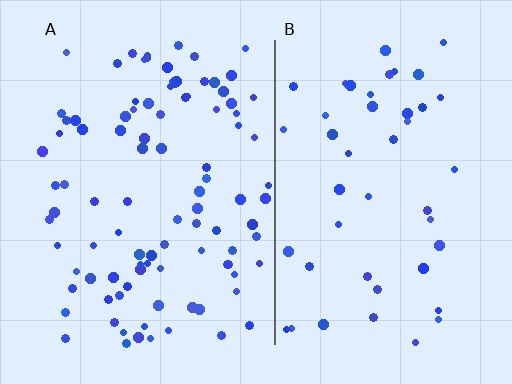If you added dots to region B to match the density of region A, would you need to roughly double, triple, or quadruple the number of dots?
Approximately double.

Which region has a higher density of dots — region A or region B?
A (the left).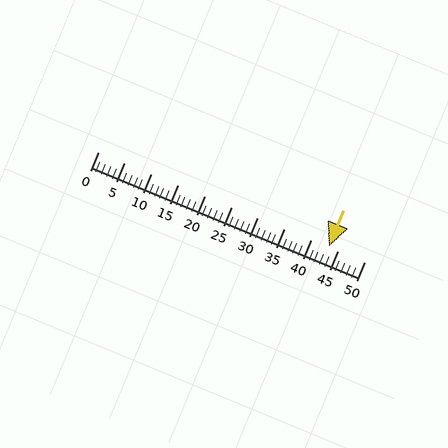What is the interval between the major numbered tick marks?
The major tick marks are spaced 5 units apart.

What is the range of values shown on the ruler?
The ruler shows values from 0 to 50.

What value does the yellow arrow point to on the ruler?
The yellow arrow points to approximately 43.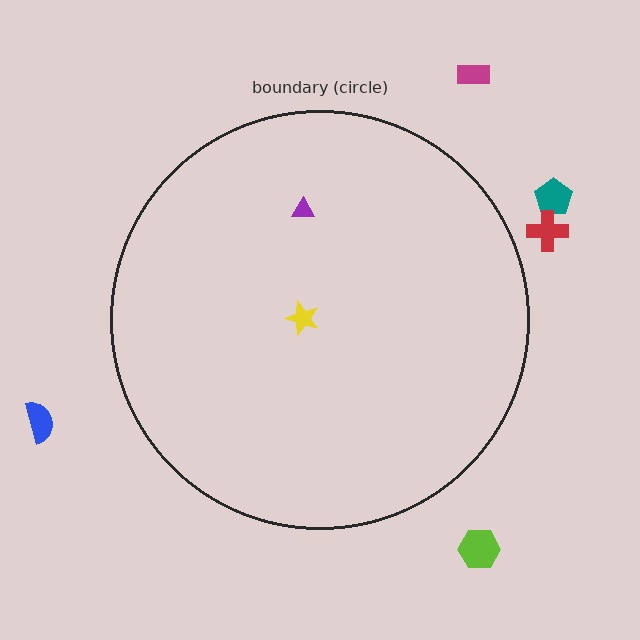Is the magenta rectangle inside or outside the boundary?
Outside.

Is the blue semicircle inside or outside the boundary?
Outside.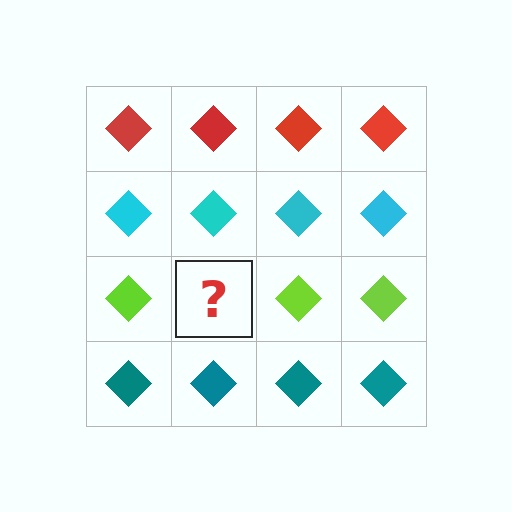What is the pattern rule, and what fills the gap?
The rule is that each row has a consistent color. The gap should be filled with a lime diamond.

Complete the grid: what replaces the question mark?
The question mark should be replaced with a lime diamond.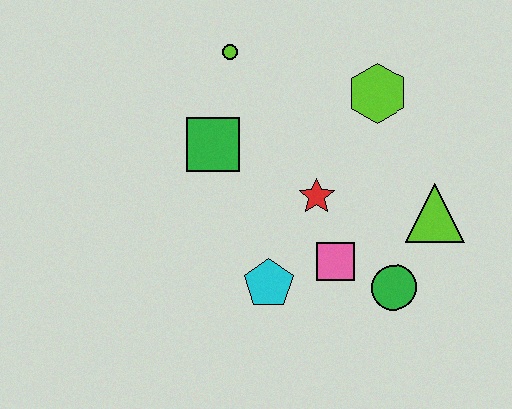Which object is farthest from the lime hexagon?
The cyan pentagon is farthest from the lime hexagon.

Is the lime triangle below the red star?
Yes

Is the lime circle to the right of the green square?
Yes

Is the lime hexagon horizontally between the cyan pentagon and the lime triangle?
Yes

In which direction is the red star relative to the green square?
The red star is to the right of the green square.